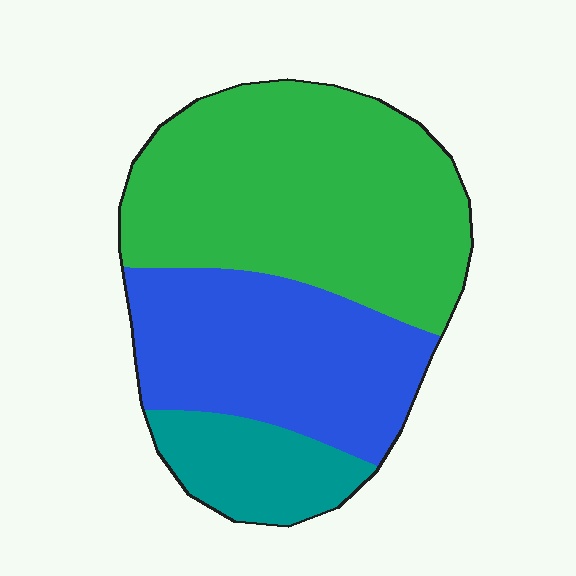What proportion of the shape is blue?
Blue takes up about one third (1/3) of the shape.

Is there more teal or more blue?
Blue.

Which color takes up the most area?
Green, at roughly 50%.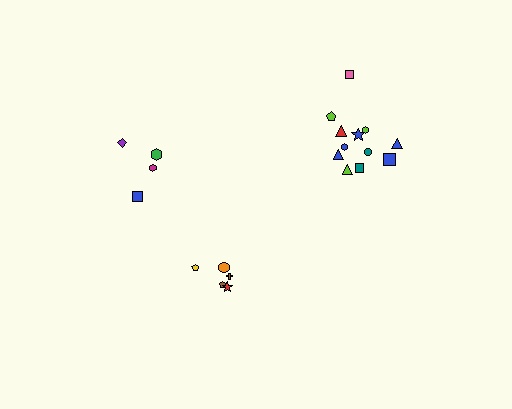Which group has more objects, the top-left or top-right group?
The top-right group.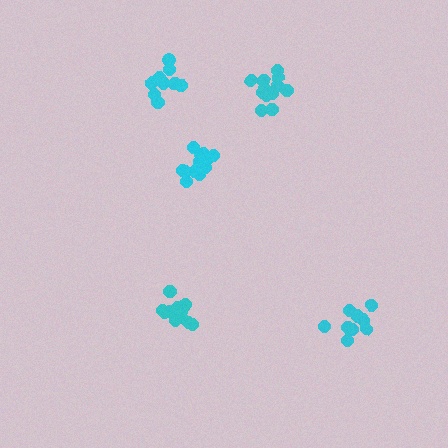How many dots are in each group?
Group 1: 12 dots, Group 2: 9 dots, Group 3: 9 dots, Group 4: 12 dots, Group 5: 15 dots (57 total).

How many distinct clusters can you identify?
There are 5 distinct clusters.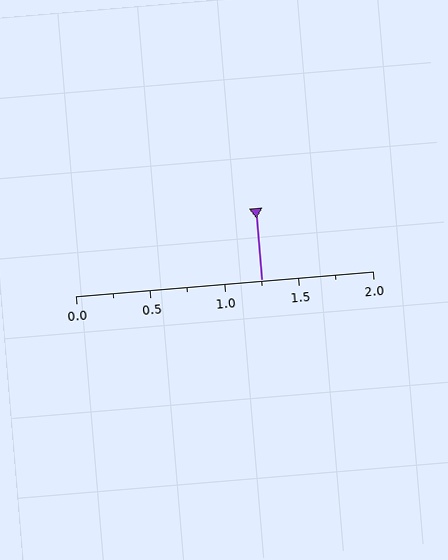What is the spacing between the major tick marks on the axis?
The major ticks are spaced 0.5 apart.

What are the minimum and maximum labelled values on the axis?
The axis runs from 0.0 to 2.0.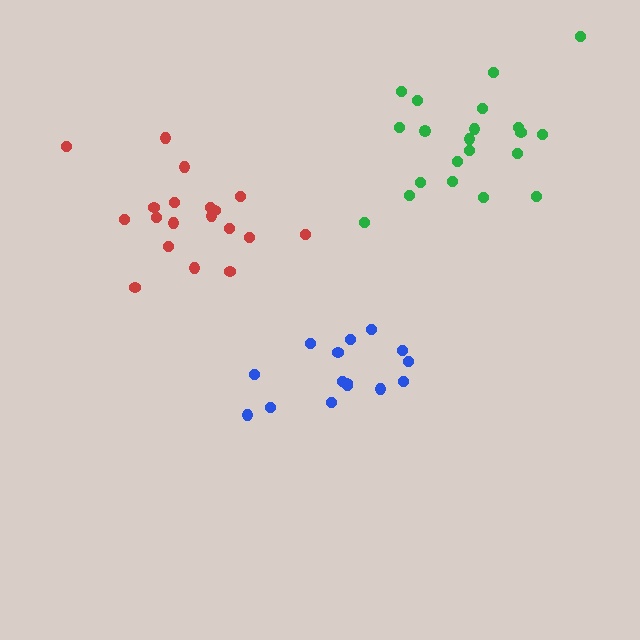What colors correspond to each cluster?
The clusters are colored: blue, green, red.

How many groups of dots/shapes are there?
There are 3 groups.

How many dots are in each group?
Group 1: 15 dots, Group 2: 21 dots, Group 3: 19 dots (55 total).